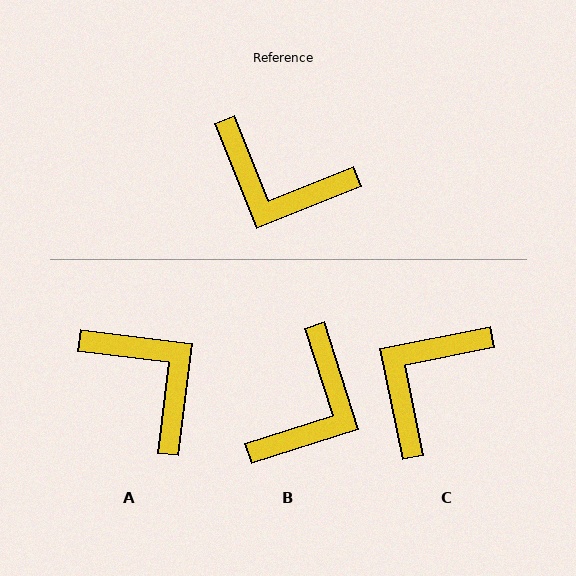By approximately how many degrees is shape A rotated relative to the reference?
Approximately 151 degrees counter-clockwise.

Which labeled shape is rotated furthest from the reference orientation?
A, about 151 degrees away.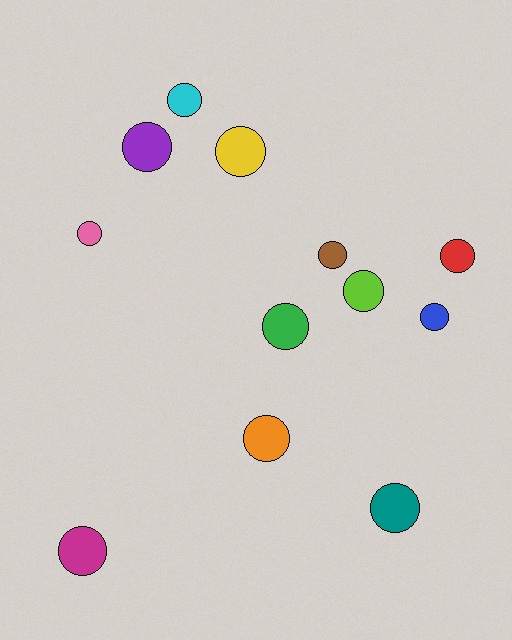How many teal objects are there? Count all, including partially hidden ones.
There is 1 teal object.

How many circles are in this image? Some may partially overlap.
There are 12 circles.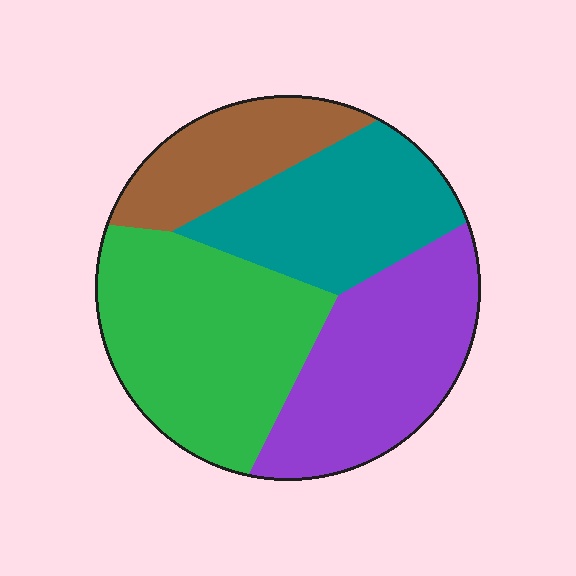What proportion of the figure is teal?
Teal takes up about one quarter (1/4) of the figure.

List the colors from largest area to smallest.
From largest to smallest: green, purple, teal, brown.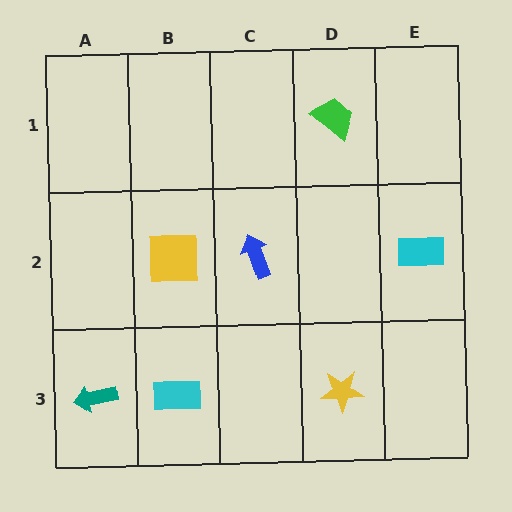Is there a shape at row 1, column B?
No, that cell is empty.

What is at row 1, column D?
A green trapezoid.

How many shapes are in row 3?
3 shapes.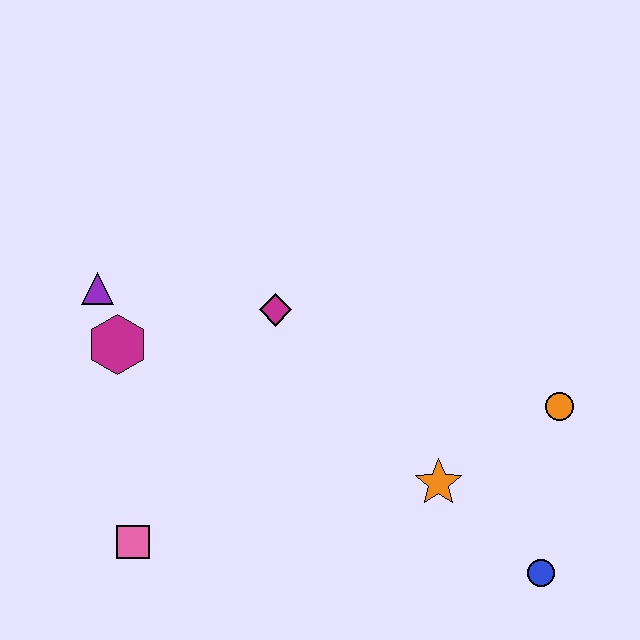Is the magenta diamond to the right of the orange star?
No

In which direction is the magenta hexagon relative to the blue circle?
The magenta hexagon is to the left of the blue circle.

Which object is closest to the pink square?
The magenta hexagon is closest to the pink square.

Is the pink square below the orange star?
Yes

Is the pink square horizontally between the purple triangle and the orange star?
Yes